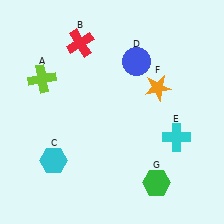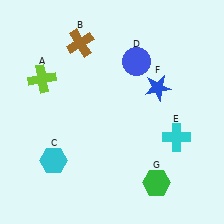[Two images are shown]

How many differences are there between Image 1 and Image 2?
There are 2 differences between the two images.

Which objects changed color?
B changed from red to brown. F changed from orange to blue.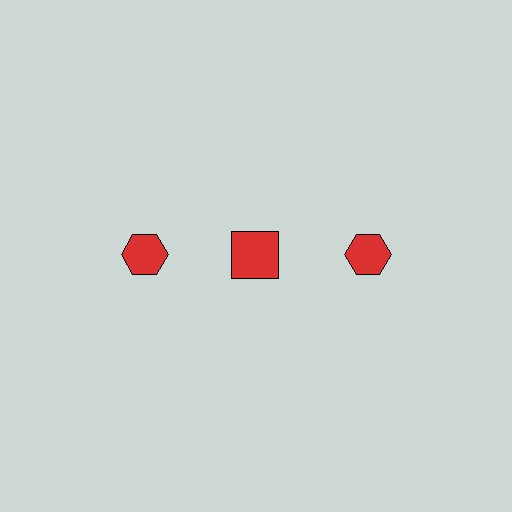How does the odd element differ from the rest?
It has a different shape: square instead of hexagon.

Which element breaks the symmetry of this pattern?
The red square in the top row, second from left column breaks the symmetry. All other shapes are red hexagons.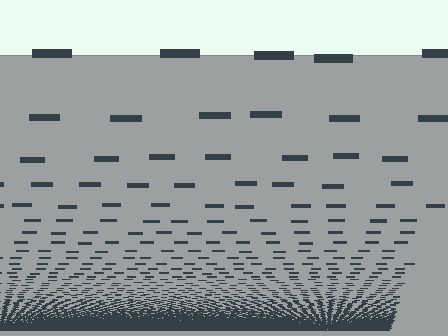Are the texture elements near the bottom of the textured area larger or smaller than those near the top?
Smaller. The gradient is inverted — elements near the bottom are smaller and denser.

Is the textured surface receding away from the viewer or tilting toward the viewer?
The surface appears to tilt toward the viewer. Texture elements get larger and sparser toward the top.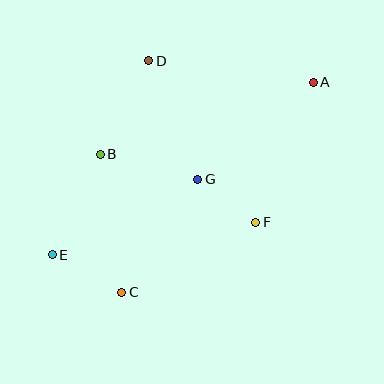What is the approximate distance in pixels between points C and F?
The distance between C and F is approximately 151 pixels.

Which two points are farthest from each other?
Points A and E are farthest from each other.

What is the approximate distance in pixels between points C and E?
The distance between C and E is approximately 79 pixels.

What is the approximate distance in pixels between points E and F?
The distance between E and F is approximately 206 pixels.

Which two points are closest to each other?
Points F and G are closest to each other.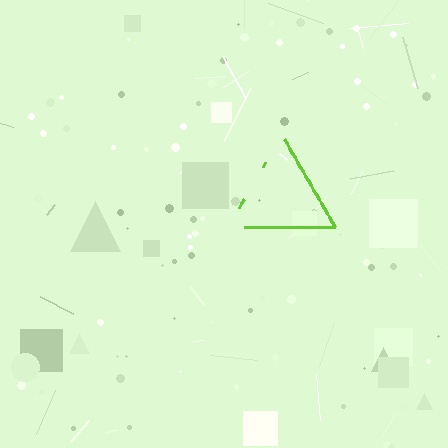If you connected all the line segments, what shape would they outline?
They would outline a triangle.